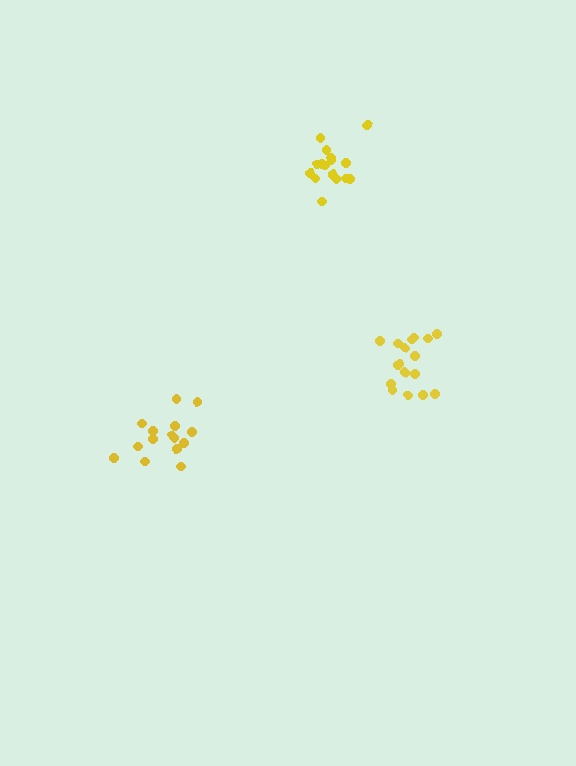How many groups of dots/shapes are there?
There are 3 groups.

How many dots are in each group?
Group 1: 15 dots, Group 2: 17 dots, Group 3: 17 dots (49 total).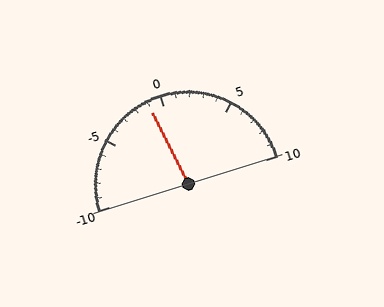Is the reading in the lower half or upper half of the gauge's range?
The reading is in the lower half of the range (-10 to 10).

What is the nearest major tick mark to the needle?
The nearest major tick mark is 0.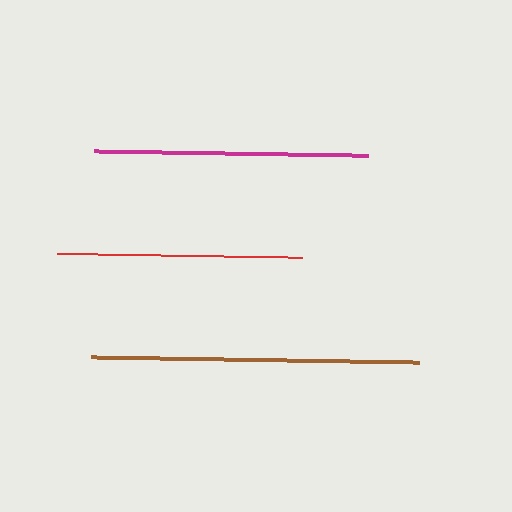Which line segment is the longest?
The brown line is the longest at approximately 328 pixels.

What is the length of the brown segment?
The brown segment is approximately 328 pixels long.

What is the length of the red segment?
The red segment is approximately 244 pixels long.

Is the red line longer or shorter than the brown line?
The brown line is longer than the red line.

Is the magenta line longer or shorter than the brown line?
The brown line is longer than the magenta line.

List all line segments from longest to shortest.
From longest to shortest: brown, magenta, red.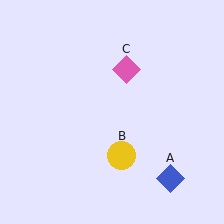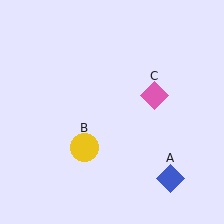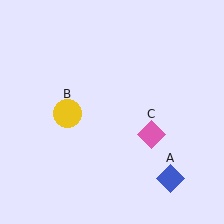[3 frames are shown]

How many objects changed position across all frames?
2 objects changed position: yellow circle (object B), pink diamond (object C).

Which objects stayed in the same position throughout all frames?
Blue diamond (object A) remained stationary.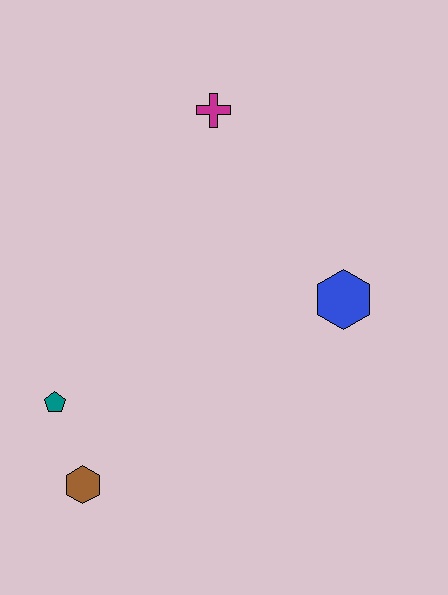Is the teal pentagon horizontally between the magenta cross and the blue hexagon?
No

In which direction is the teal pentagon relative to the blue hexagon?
The teal pentagon is to the left of the blue hexagon.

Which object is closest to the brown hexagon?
The teal pentagon is closest to the brown hexagon.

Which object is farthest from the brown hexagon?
The magenta cross is farthest from the brown hexagon.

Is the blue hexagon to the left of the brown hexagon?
No